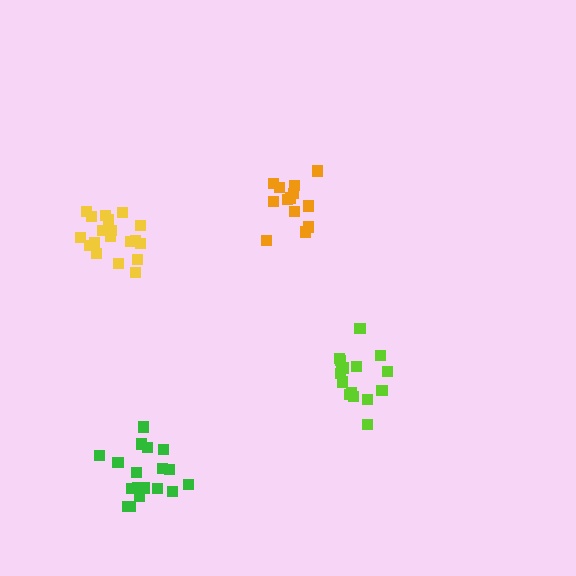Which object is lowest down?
The green cluster is bottommost.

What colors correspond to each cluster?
The clusters are colored: lime, yellow, green, orange.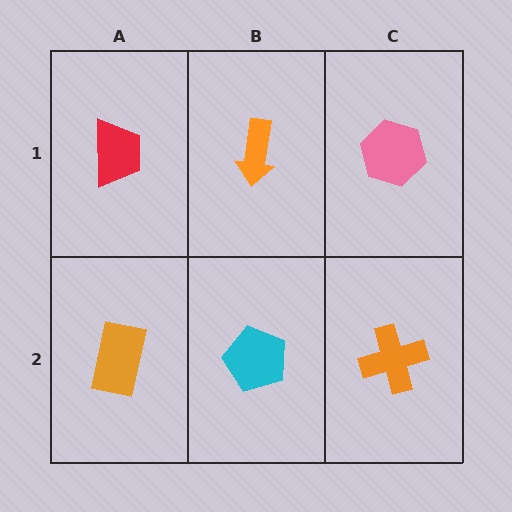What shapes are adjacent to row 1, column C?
An orange cross (row 2, column C), an orange arrow (row 1, column B).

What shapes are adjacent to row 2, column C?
A pink hexagon (row 1, column C), a cyan pentagon (row 2, column B).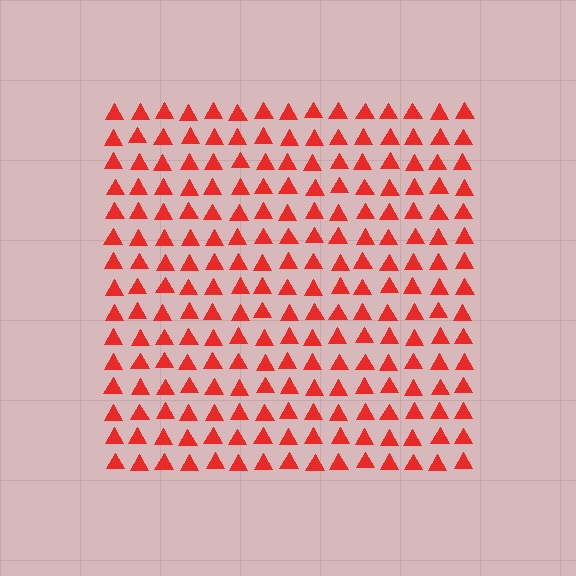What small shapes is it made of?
It is made of small triangles.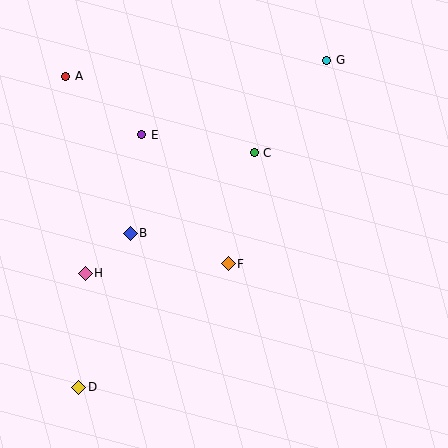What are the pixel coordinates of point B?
Point B is at (130, 233).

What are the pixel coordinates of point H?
Point H is at (85, 273).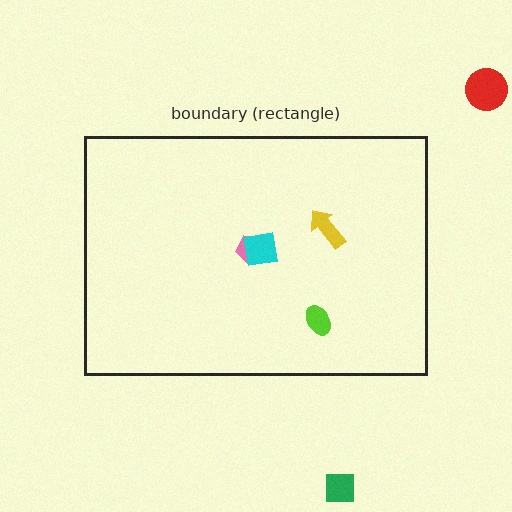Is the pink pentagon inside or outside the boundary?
Inside.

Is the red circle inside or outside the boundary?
Outside.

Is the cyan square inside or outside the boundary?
Inside.